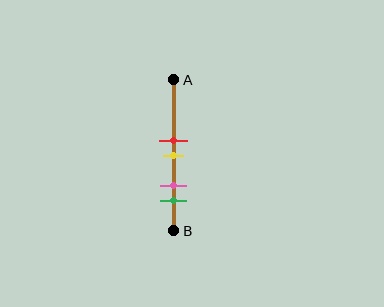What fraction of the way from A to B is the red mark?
The red mark is approximately 40% (0.4) of the way from A to B.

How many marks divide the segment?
There are 4 marks dividing the segment.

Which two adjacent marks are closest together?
The red and yellow marks are the closest adjacent pair.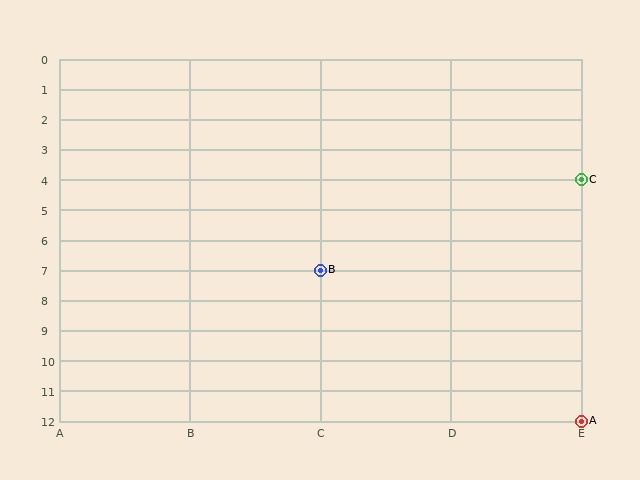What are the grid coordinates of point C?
Point C is at grid coordinates (E, 4).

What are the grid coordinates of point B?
Point B is at grid coordinates (C, 7).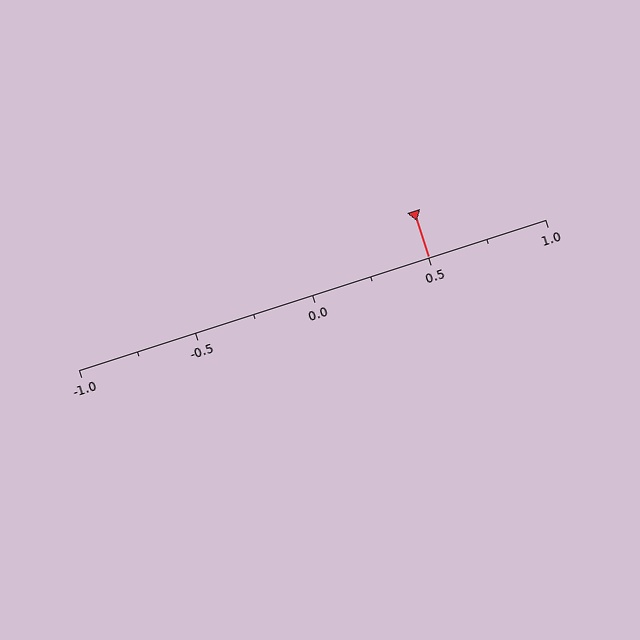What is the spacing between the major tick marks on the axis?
The major ticks are spaced 0.5 apart.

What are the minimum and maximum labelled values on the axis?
The axis runs from -1.0 to 1.0.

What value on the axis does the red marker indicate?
The marker indicates approximately 0.5.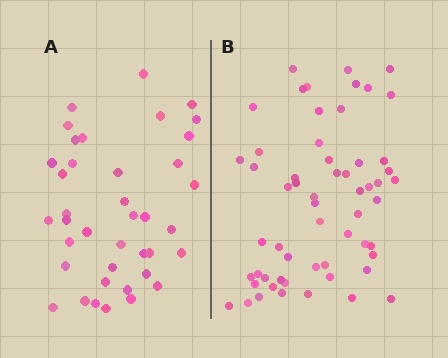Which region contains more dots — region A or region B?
Region B (the right region) has more dots.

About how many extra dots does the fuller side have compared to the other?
Region B has approximately 20 more dots than region A.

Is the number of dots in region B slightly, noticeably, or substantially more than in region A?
Region B has substantially more. The ratio is roughly 1.5 to 1.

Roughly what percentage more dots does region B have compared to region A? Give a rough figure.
About 50% more.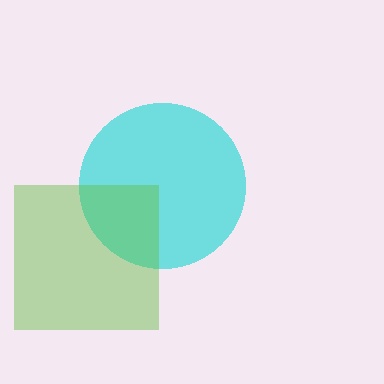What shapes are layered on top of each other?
The layered shapes are: a cyan circle, a lime square.